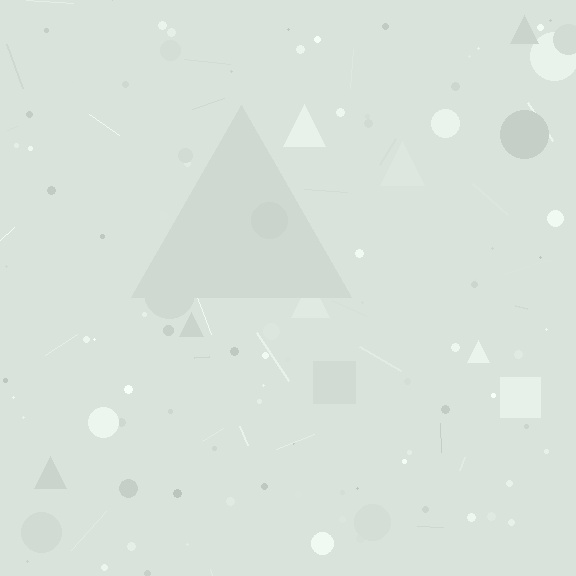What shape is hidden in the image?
A triangle is hidden in the image.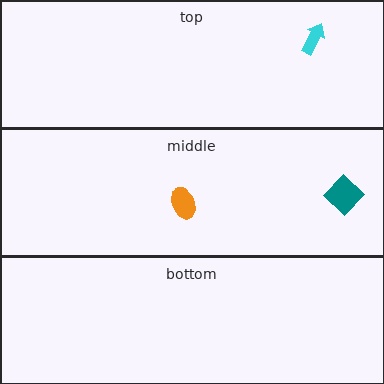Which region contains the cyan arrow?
The top region.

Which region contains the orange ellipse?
The middle region.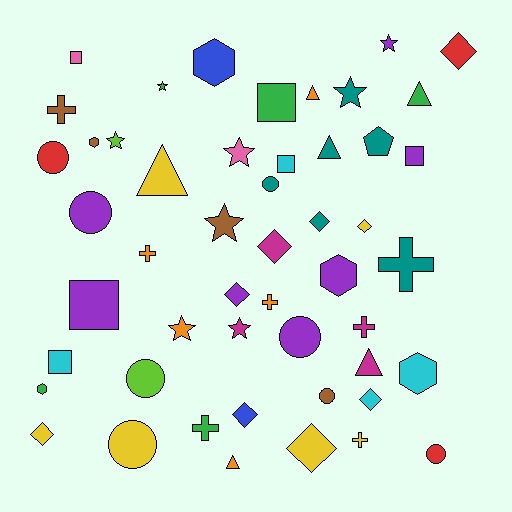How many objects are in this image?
There are 50 objects.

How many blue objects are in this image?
There are 2 blue objects.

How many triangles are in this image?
There are 6 triangles.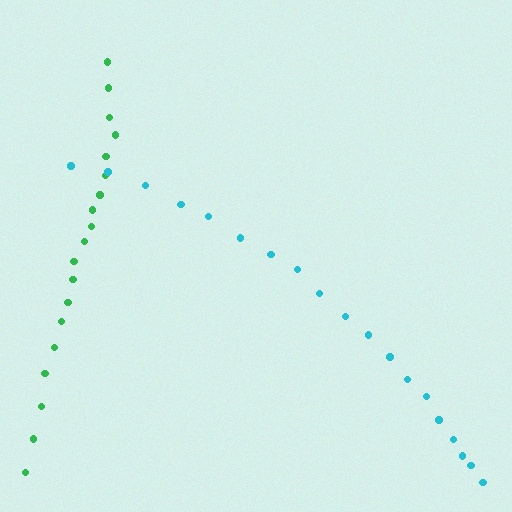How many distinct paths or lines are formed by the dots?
There are 2 distinct paths.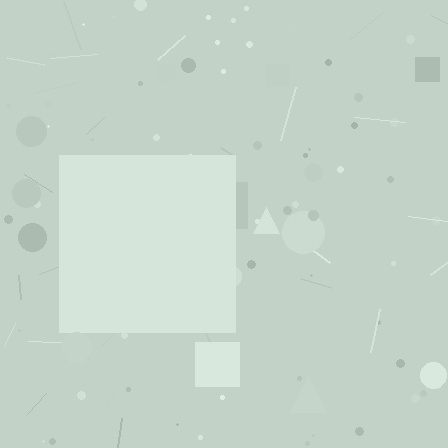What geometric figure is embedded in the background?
A square is embedded in the background.